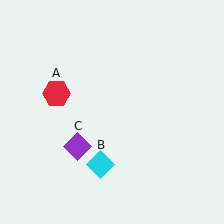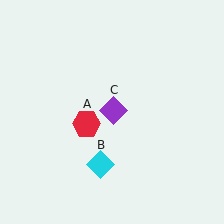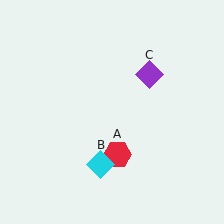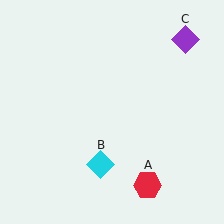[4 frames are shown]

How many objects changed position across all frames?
2 objects changed position: red hexagon (object A), purple diamond (object C).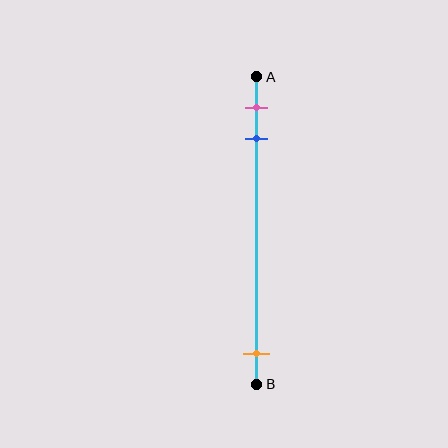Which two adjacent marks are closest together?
The pink and blue marks are the closest adjacent pair.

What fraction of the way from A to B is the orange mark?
The orange mark is approximately 90% (0.9) of the way from A to B.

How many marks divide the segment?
There are 3 marks dividing the segment.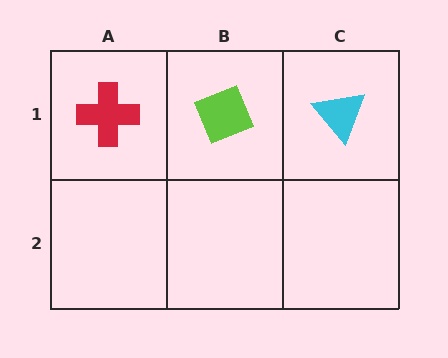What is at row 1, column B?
A lime diamond.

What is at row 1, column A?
A red cross.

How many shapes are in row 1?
3 shapes.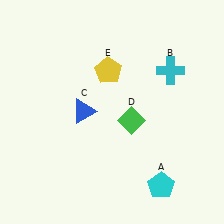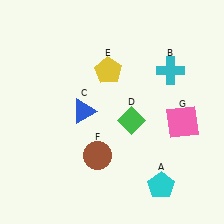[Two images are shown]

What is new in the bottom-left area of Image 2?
A brown circle (F) was added in the bottom-left area of Image 2.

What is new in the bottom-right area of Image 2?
A pink square (G) was added in the bottom-right area of Image 2.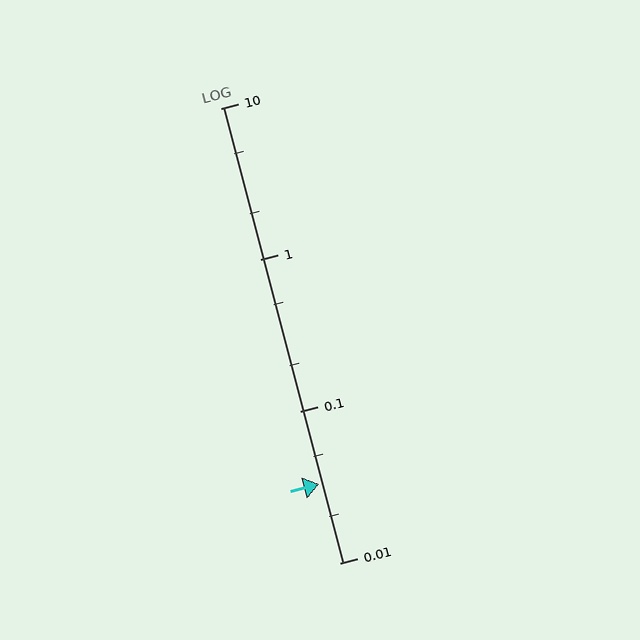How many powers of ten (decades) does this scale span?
The scale spans 3 decades, from 0.01 to 10.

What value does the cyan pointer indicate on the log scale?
The pointer indicates approximately 0.033.